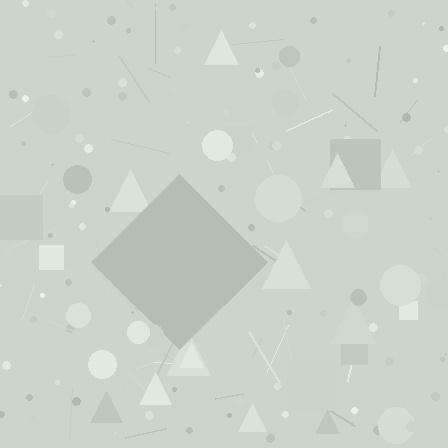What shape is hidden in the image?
A diamond is hidden in the image.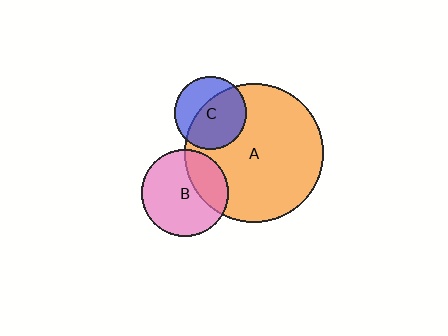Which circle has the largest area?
Circle A (orange).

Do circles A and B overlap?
Yes.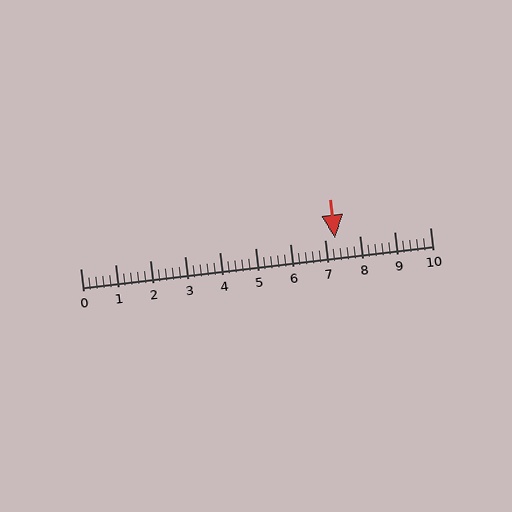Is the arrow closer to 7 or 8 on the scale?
The arrow is closer to 7.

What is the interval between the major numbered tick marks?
The major tick marks are spaced 1 units apart.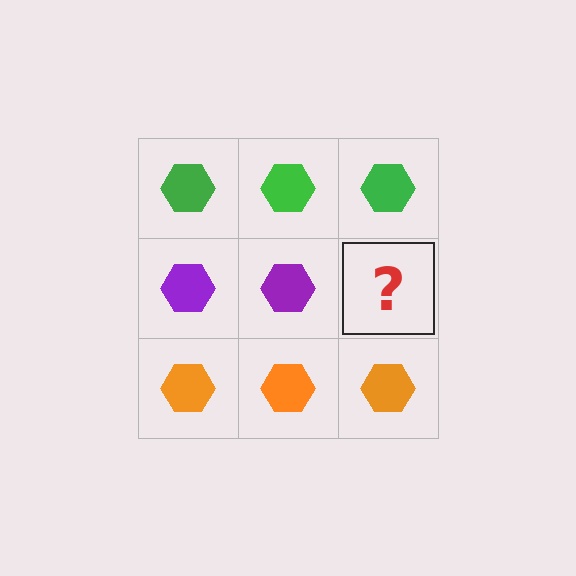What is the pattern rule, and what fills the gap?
The rule is that each row has a consistent color. The gap should be filled with a purple hexagon.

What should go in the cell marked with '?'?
The missing cell should contain a purple hexagon.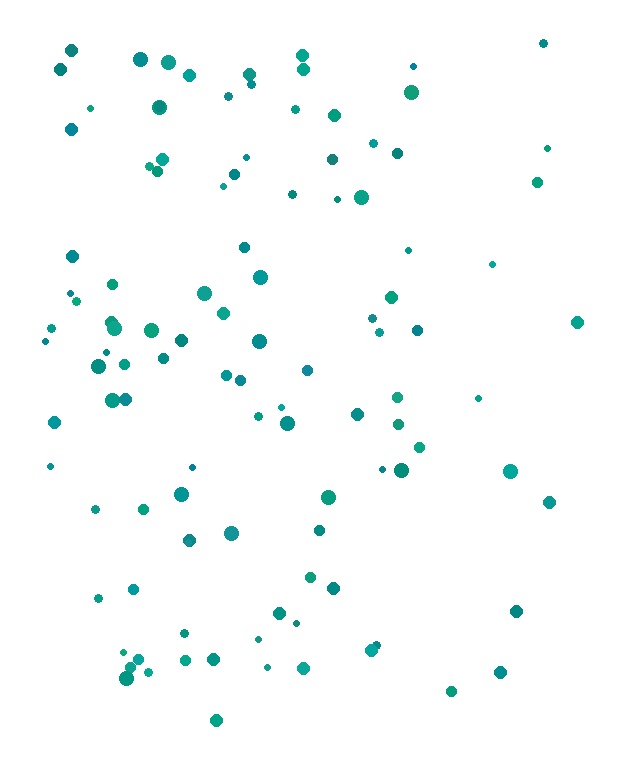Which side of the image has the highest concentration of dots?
The left.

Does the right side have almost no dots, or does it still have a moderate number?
Still a moderate number, just noticeably fewer than the left.